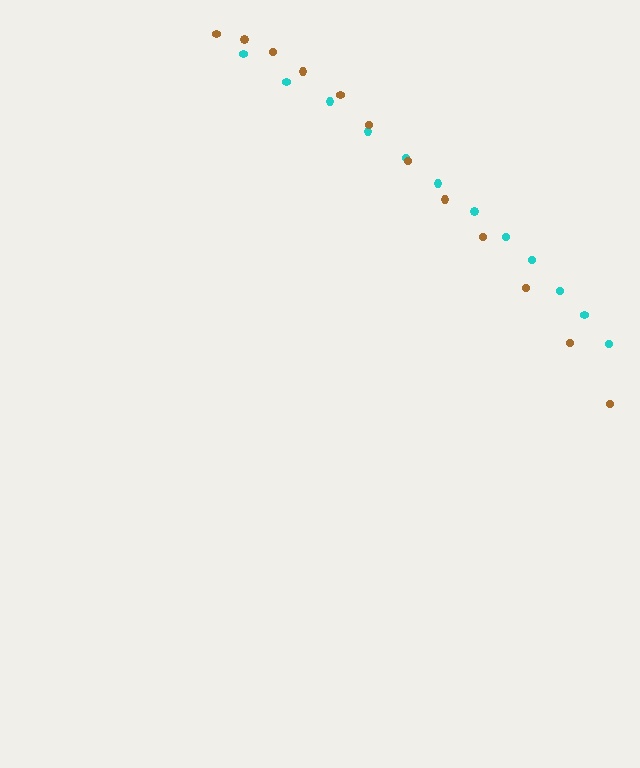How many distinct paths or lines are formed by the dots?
There are 2 distinct paths.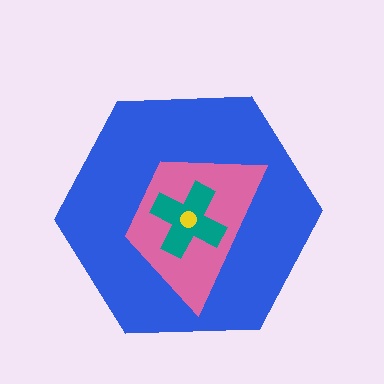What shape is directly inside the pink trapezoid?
The teal cross.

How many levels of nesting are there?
4.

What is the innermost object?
The yellow circle.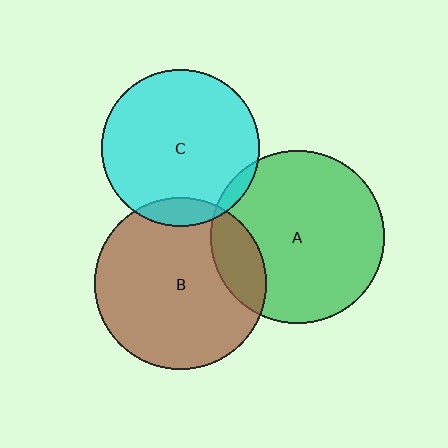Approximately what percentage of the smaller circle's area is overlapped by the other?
Approximately 5%.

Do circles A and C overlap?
Yes.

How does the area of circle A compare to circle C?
Approximately 1.2 times.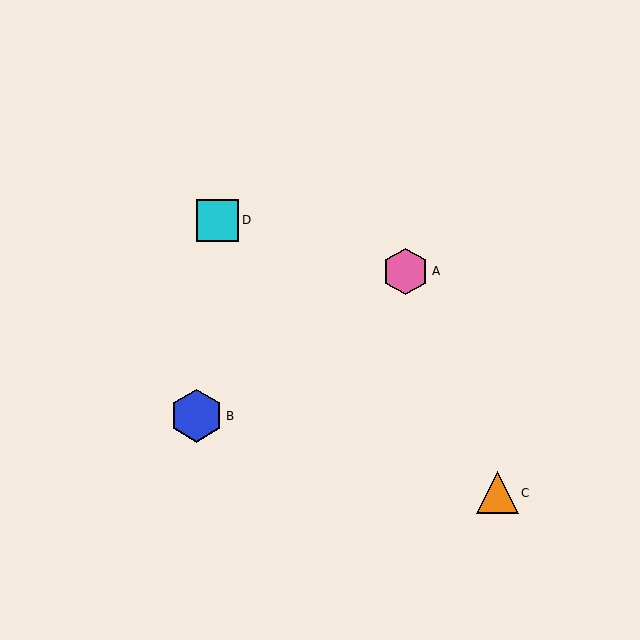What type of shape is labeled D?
Shape D is a cyan square.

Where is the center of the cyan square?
The center of the cyan square is at (218, 220).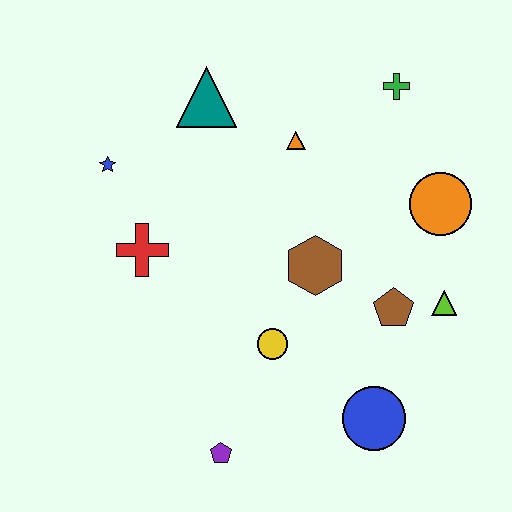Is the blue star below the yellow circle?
No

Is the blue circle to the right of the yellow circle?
Yes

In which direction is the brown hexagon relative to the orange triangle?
The brown hexagon is below the orange triangle.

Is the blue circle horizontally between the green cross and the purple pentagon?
Yes